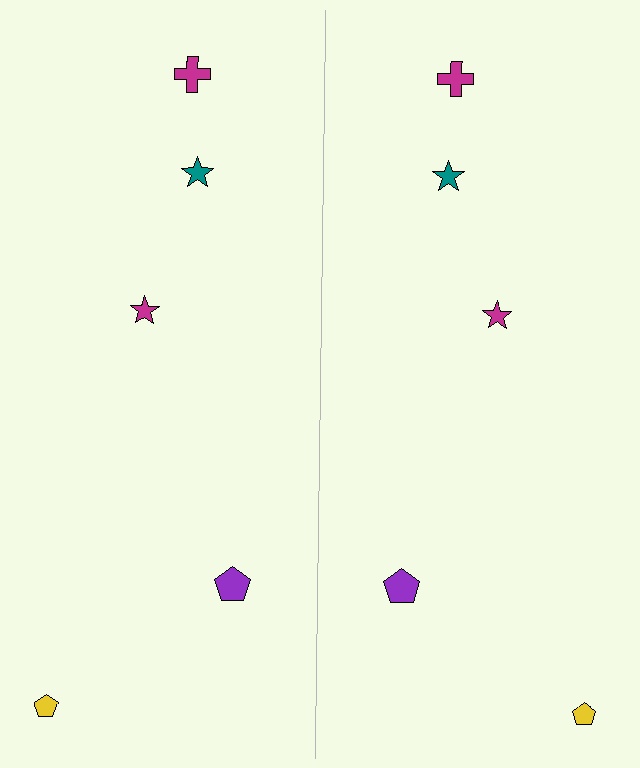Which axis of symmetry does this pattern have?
The pattern has a vertical axis of symmetry running through the center of the image.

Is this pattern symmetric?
Yes, this pattern has bilateral (reflection) symmetry.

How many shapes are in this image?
There are 10 shapes in this image.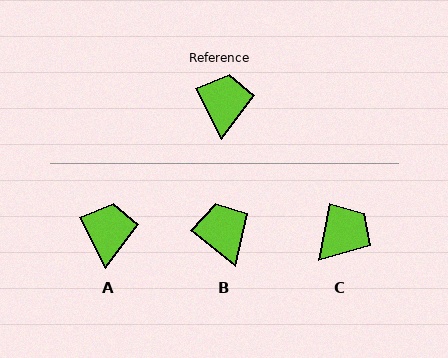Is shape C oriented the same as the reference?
No, it is off by about 38 degrees.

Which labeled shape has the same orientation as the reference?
A.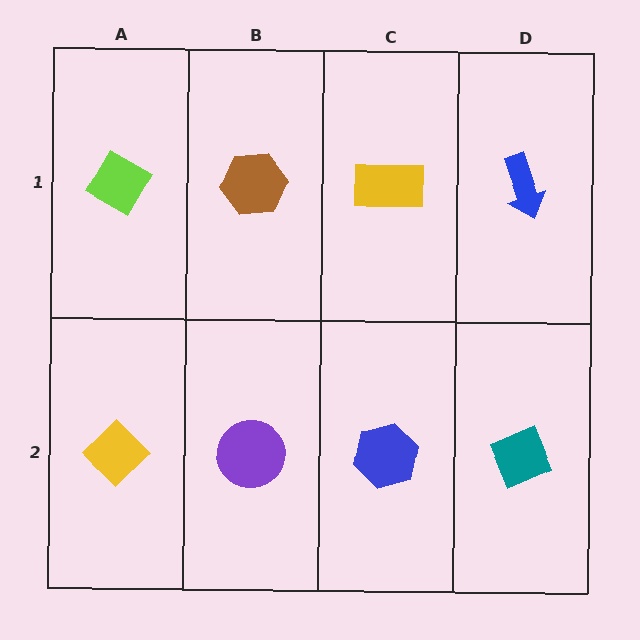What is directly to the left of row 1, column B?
A lime diamond.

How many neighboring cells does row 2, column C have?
3.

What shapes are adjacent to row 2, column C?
A yellow rectangle (row 1, column C), a purple circle (row 2, column B), a teal diamond (row 2, column D).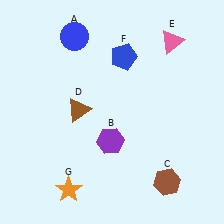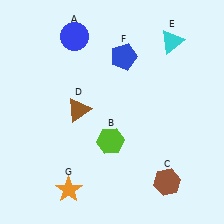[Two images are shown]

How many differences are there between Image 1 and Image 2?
There are 2 differences between the two images.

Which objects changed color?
B changed from purple to lime. E changed from pink to cyan.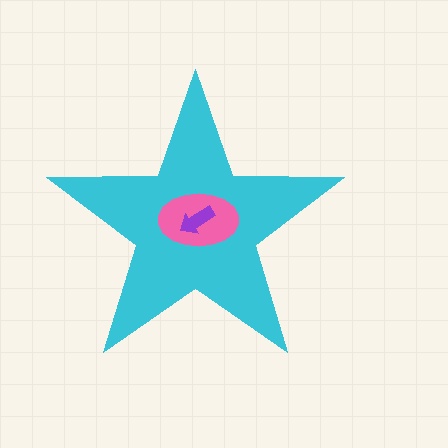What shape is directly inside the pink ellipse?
The purple arrow.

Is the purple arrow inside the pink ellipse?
Yes.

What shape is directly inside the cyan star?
The pink ellipse.